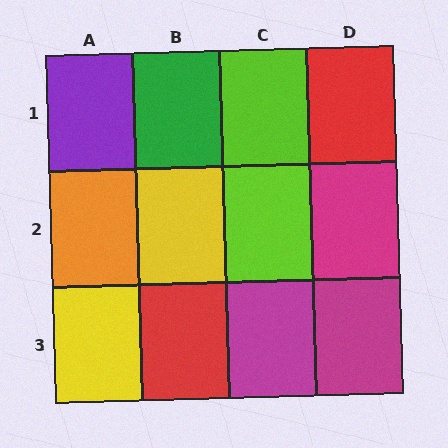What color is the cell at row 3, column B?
Red.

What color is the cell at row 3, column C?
Magenta.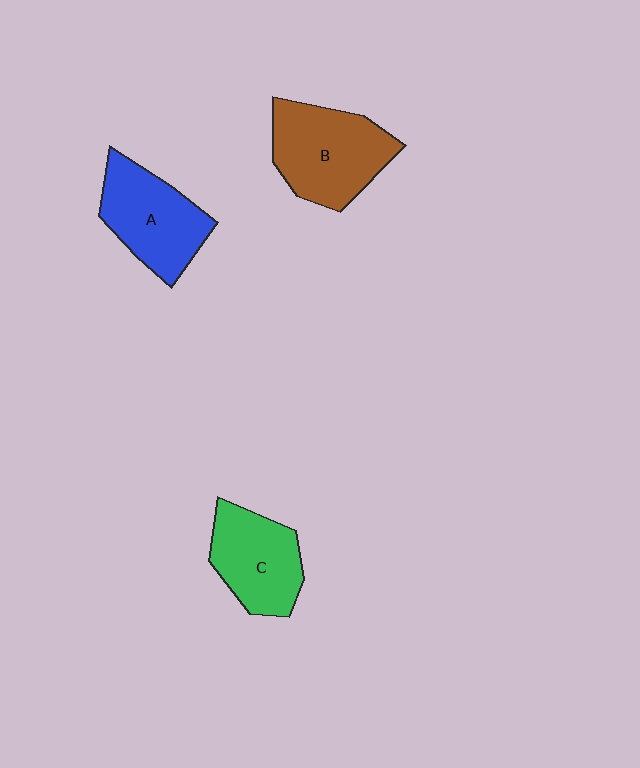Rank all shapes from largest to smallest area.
From largest to smallest: B (brown), A (blue), C (green).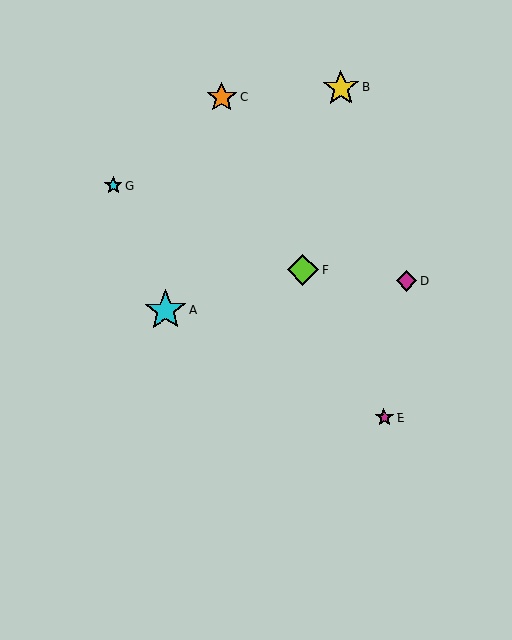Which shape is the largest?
The cyan star (labeled A) is the largest.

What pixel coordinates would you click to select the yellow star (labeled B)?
Click at (341, 88) to select the yellow star B.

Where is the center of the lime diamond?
The center of the lime diamond is at (303, 270).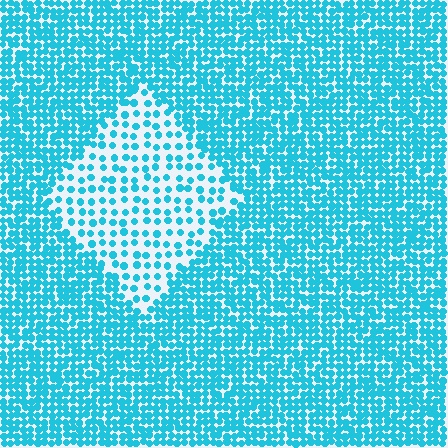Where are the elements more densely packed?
The elements are more densely packed outside the diamond boundary.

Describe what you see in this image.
The image contains small cyan elements arranged at two different densities. A diamond-shaped region is visible where the elements are less densely packed than the surrounding area.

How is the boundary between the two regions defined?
The boundary is defined by a change in element density (approximately 2.4x ratio). All elements are the same color, size, and shape.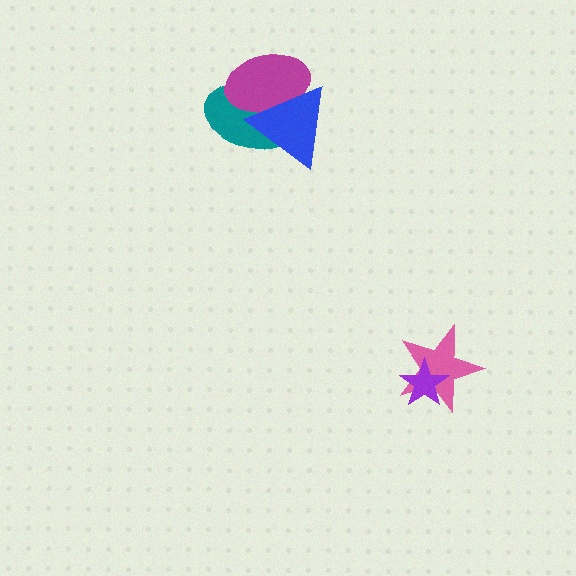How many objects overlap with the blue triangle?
2 objects overlap with the blue triangle.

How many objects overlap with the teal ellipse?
2 objects overlap with the teal ellipse.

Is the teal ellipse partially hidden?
Yes, it is partially covered by another shape.